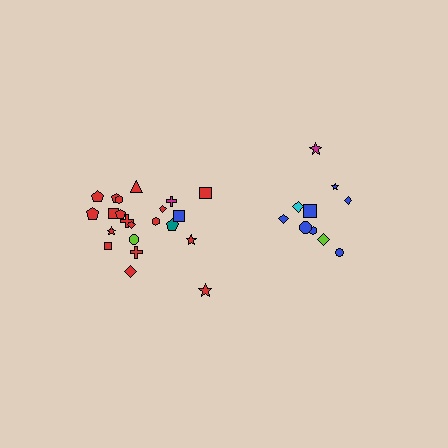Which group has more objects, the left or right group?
The left group.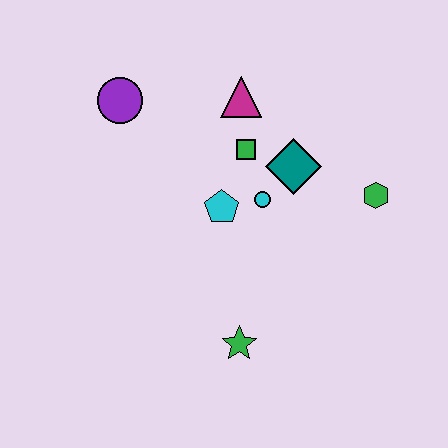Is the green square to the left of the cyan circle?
Yes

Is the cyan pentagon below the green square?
Yes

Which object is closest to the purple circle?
The magenta triangle is closest to the purple circle.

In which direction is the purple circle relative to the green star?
The purple circle is above the green star.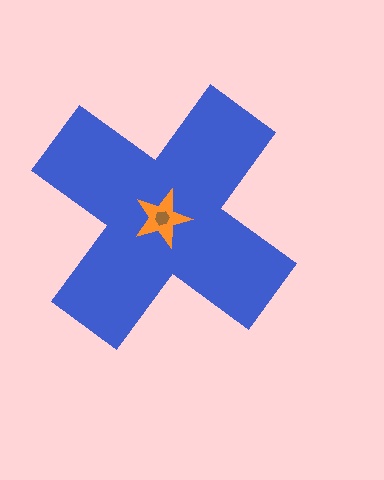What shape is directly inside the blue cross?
The orange star.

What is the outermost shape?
The blue cross.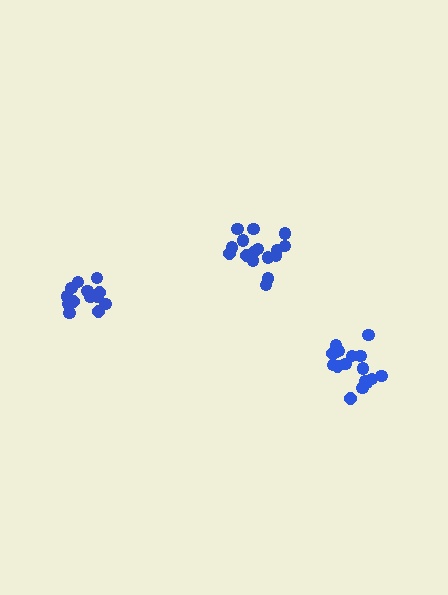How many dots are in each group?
Group 1: 13 dots, Group 2: 16 dots, Group 3: 17 dots (46 total).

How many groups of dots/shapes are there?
There are 3 groups.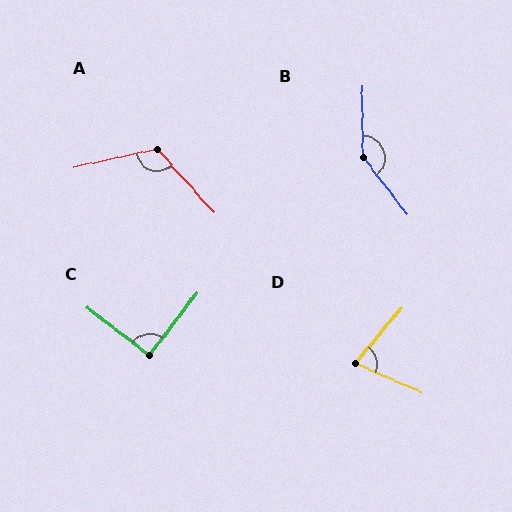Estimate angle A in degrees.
Approximately 120 degrees.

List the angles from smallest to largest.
D (74°), C (90°), A (120°), B (143°).